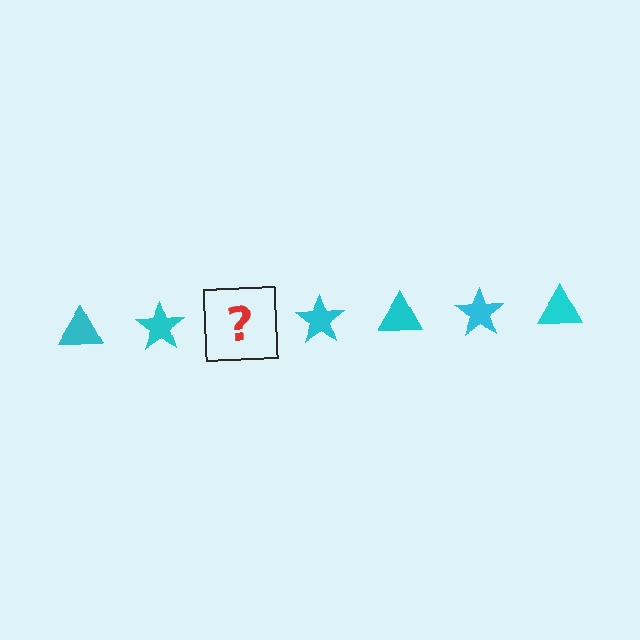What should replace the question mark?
The question mark should be replaced with a cyan triangle.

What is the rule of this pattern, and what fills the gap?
The rule is that the pattern cycles through triangle, star shapes in cyan. The gap should be filled with a cyan triangle.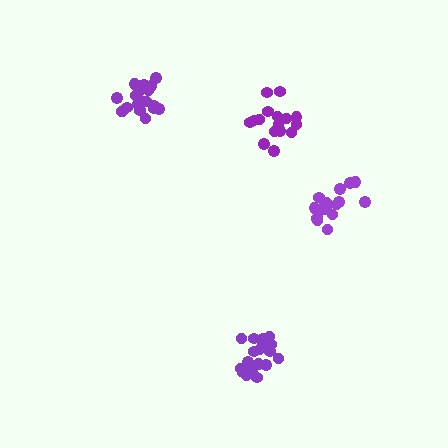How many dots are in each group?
Group 1: 16 dots, Group 2: 20 dots, Group 3: 16 dots, Group 4: 20 dots (72 total).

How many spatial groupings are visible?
There are 4 spatial groupings.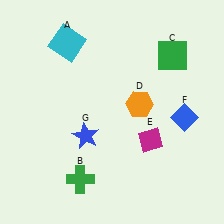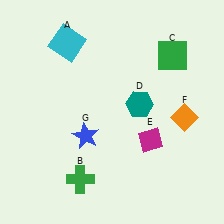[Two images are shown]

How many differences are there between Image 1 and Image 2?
There are 2 differences between the two images.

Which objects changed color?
D changed from orange to teal. F changed from blue to orange.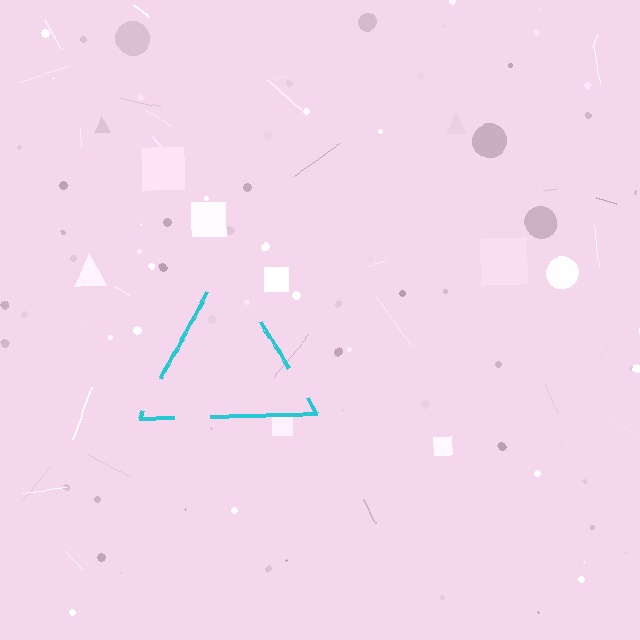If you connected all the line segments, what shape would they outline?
They would outline a triangle.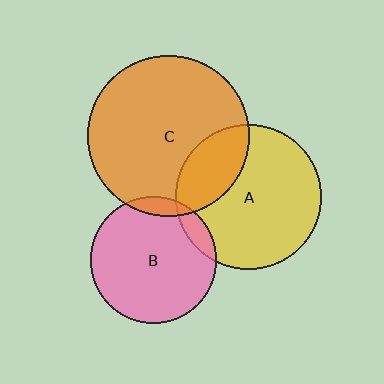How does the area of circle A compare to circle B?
Approximately 1.3 times.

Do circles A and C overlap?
Yes.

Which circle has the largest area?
Circle C (orange).